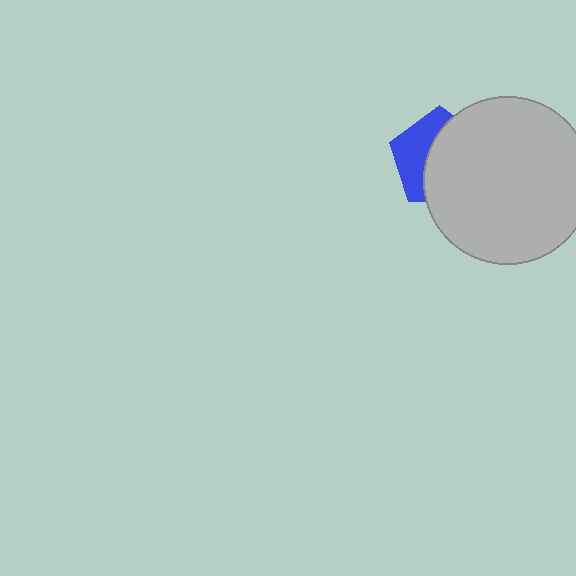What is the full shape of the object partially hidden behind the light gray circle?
The partially hidden object is a blue pentagon.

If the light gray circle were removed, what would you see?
You would see the complete blue pentagon.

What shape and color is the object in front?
The object in front is a light gray circle.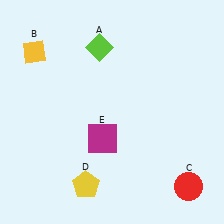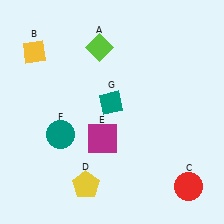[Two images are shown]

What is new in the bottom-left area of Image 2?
A teal circle (F) was added in the bottom-left area of Image 2.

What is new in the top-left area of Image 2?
A teal diamond (G) was added in the top-left area of Image 2.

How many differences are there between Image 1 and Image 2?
There are 2 differences between the two images.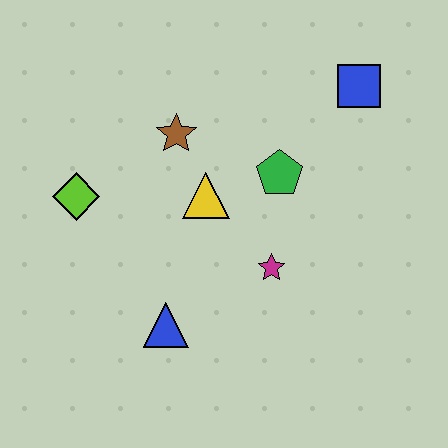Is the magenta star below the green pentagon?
Yes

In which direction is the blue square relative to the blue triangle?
The blue square is above the blue triangle.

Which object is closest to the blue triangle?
The magenta star is closest to the blue triangle.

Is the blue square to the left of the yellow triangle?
No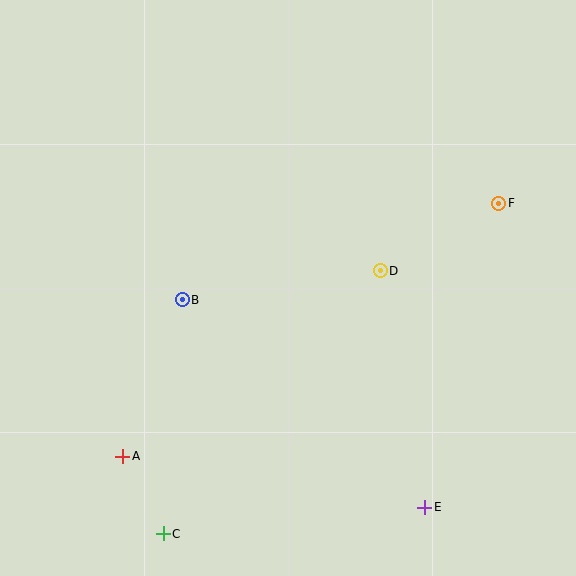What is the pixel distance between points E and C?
The distance between E and C is 263 pixels.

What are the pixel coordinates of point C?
Point C is at (163, 534).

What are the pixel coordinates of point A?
Point A is at (123, 456).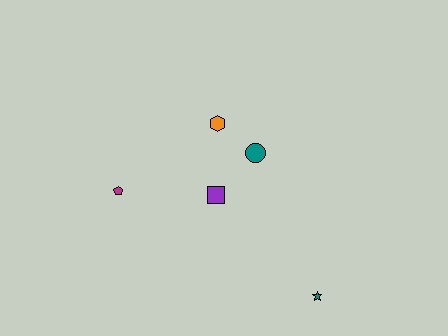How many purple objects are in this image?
There is 1 purple object.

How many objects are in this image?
There are 5 objects.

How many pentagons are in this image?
There is 1 pentagon.